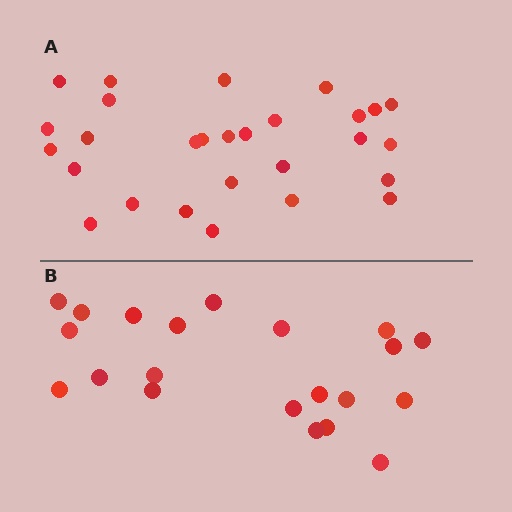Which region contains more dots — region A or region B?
Region A (the top region) has more dots.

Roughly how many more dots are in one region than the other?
Region A has roughly 8 or so more dots than region B.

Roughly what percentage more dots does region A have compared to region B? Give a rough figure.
About 35% more.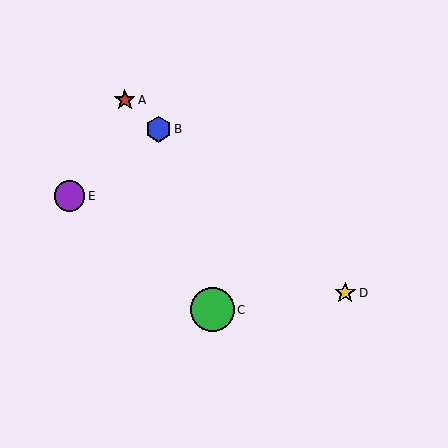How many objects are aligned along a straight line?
3 objects (A, B, D) are aligned along a straight line.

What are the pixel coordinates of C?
Object C is at (212, 310).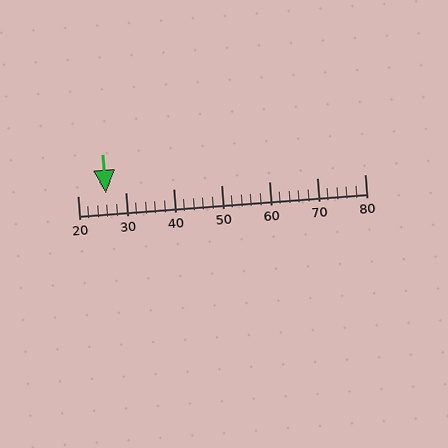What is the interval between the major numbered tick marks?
The major tick marks are spaced 10 units apart.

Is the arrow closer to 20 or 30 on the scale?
The arrow is closer to 30.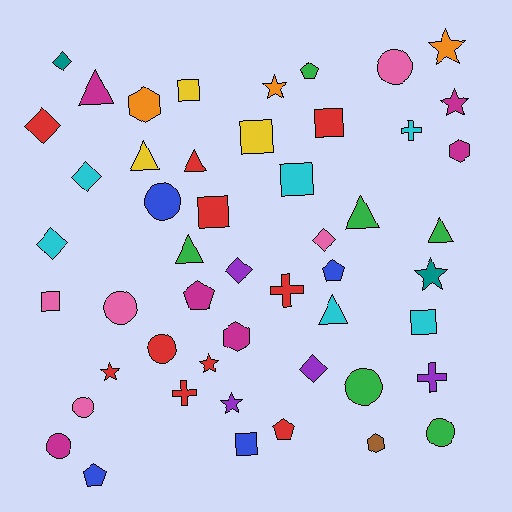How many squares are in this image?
There are 8 squares.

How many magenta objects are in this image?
There are 6 magenta objects.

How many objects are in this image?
There are 50 objects.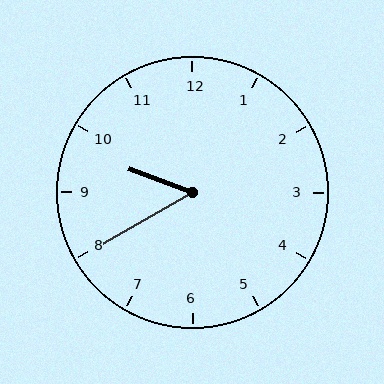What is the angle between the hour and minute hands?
Approximately 50 degrees.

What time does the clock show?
9:40.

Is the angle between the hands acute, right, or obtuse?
It is acute.